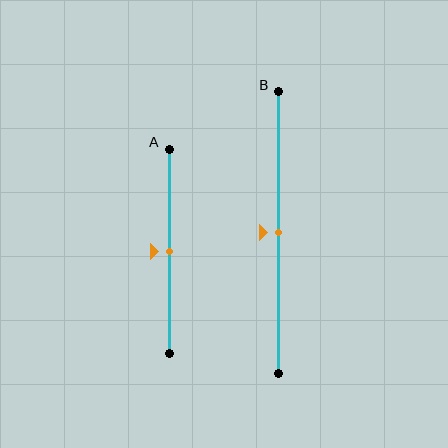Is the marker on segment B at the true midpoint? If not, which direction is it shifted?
Yes, the marker on segment B is at the true midpoint.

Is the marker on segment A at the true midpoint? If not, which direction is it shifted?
Yes, the marker on segment A is at the true midpoint.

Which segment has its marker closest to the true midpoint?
Segment A has its marker closest to the true midpoint.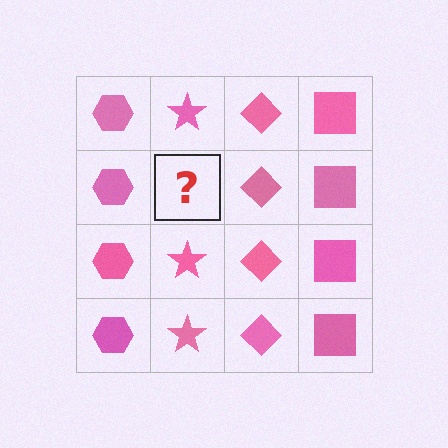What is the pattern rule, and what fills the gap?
The rule is that each column has a consistent shape. The gap should be filled with a pink star.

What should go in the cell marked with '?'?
The missing cell should contain a pink star.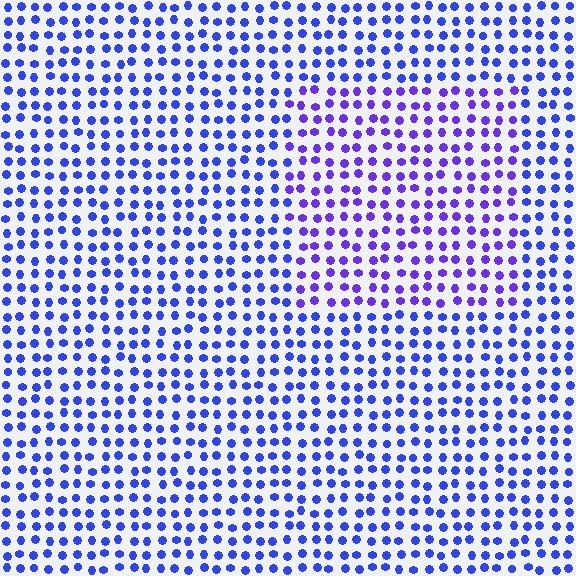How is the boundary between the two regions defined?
The boundary is defined purely by a slight shift in hue (about 27 degrees). Spacing, size, and orientation are identical on both sides.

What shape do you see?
I see a rectangle.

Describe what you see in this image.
The image is filled with small blue elements in a uniform arrangement. A rectangle-shaped region is visible where the elements are tinted to a slightly different hue, forming a subtle color boundary.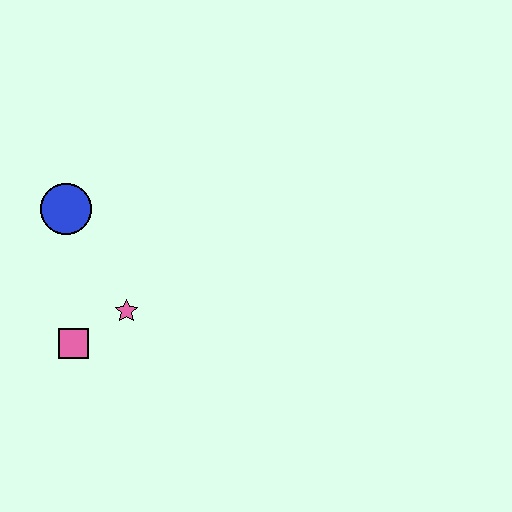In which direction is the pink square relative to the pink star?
The pink square is to the left of the pink star.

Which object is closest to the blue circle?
The pink star is closest to the blue circle.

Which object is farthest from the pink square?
The blue circle is farthest from the pink square.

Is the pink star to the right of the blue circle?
Yes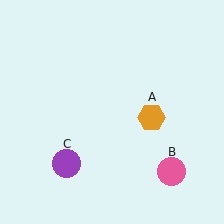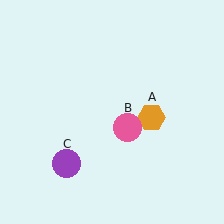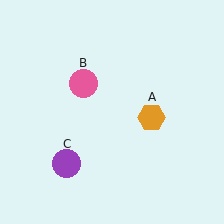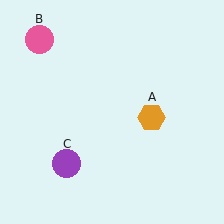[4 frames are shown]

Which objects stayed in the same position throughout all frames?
Orange hexagon (object A) and purple circle (object C) remained stationary.